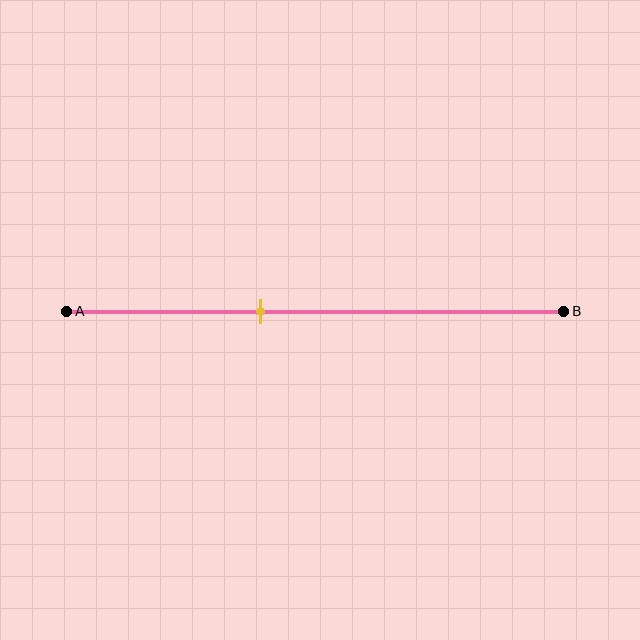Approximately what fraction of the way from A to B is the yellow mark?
The yellow mark is approximately 40% of the way from A to B.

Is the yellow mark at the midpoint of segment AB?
No, the mark is at about 40% from A, not at the 50% midpoint.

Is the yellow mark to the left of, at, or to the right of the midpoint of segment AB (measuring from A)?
The yellow mark is to the left of the midpoint of segment AB.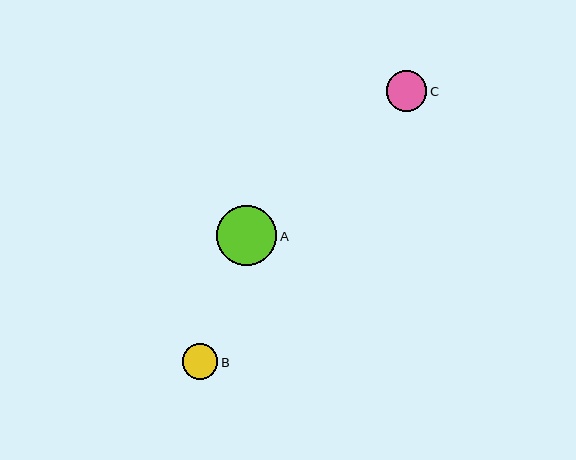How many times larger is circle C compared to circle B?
Circle C is approximately 1.1 times the size of circle B.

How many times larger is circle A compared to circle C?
Circle A is approximately 1.5 times the size of circle C.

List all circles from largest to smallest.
From largest to smallest: A, C, B.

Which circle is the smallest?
Circle B is the smallest with a size of approximately 36 pixels.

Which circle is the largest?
Circle A is the largest with a size of approximately 60 pixels.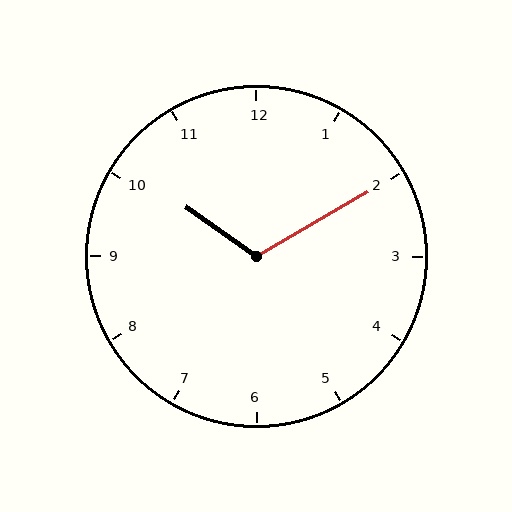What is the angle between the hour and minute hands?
Approximately 115 degrees.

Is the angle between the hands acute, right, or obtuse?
It is obtuse.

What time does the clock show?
10:10.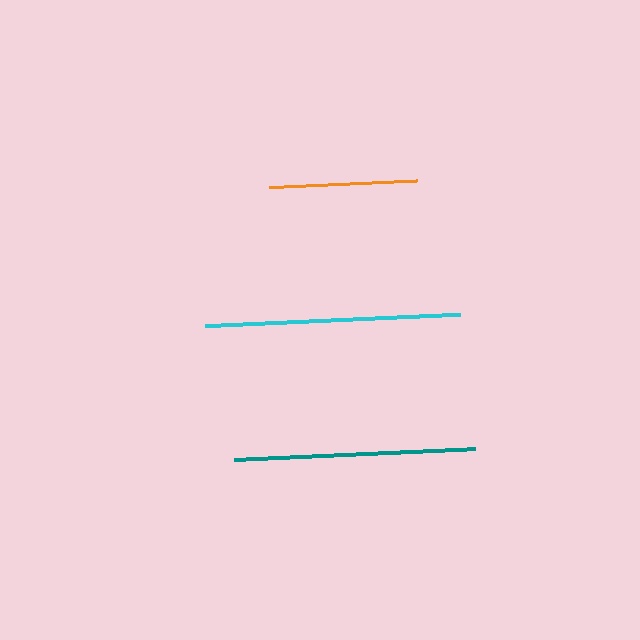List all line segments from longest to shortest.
From longest to shortest: cyan, teal, orange.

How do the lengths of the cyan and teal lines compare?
The cyan and teal lines are approximately the same length.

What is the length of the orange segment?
The orange segment is approximately 148 pixels long.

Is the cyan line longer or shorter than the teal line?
The cyan line is longer than the teal line.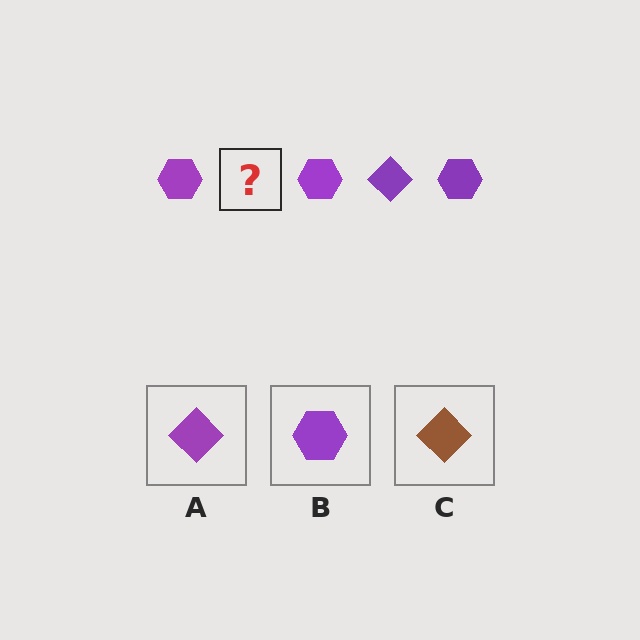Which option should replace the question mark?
Option A.